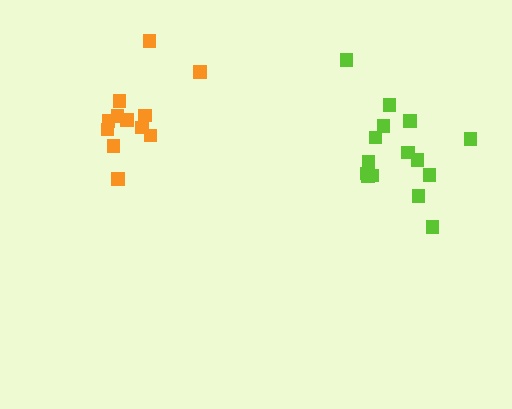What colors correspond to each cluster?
The clusters are colored: lime, orange.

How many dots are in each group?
Group 1: 15 dots, Group 2: 12 dots (27 total).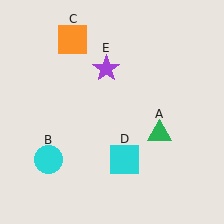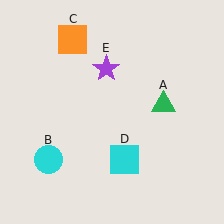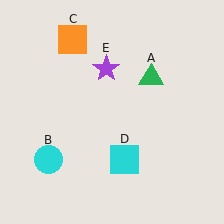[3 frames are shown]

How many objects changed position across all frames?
1 object changed position: green triangle (object A).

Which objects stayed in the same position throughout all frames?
Cyan circle (object B) and orange square (object C) and cyan square (object D) and purple star (object E) remained stationary.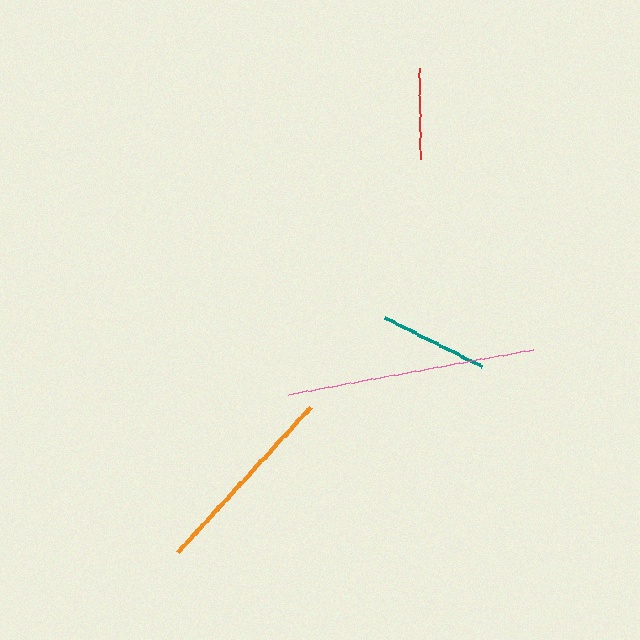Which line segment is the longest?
The pink line is the longest at approximately 249 pixels.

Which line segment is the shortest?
The red line is the shortest at approximately 91 pixels.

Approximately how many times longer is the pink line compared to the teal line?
The pink line is approximately 2.3 times the length of the teal line.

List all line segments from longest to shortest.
From longest to shortest: pink, orange, teal, red.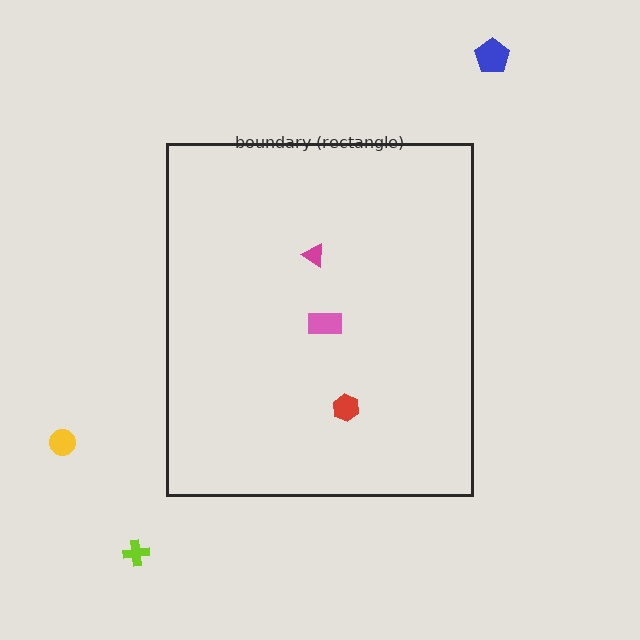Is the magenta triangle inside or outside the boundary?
Inside.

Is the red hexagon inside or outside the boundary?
Inside.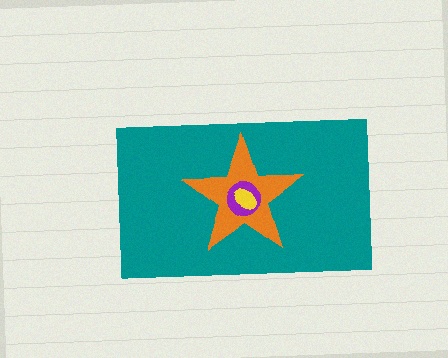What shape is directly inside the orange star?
The purple circle.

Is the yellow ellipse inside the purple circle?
Yes.